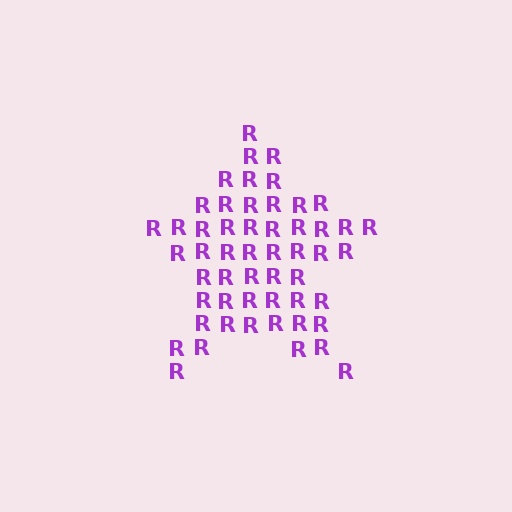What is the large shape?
The large shape is a star.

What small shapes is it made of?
It is made of small letter R's.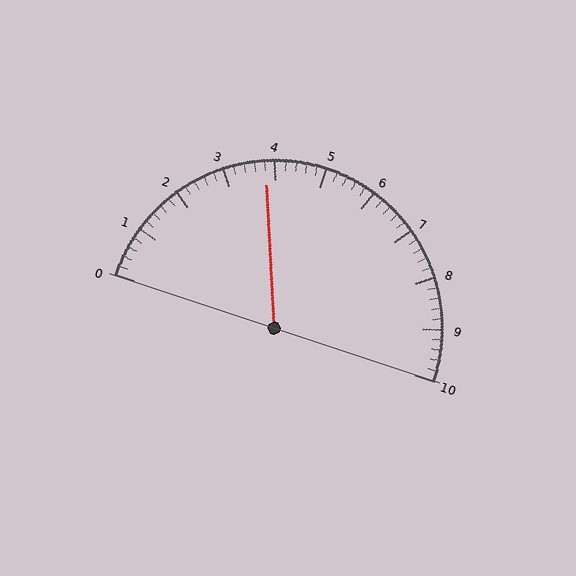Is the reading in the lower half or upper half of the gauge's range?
The reading is in the lower half of the range (0 to 10).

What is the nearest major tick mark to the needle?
The nearest major tick mark is 4.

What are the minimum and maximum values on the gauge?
The gauge ranges from 0 to 10.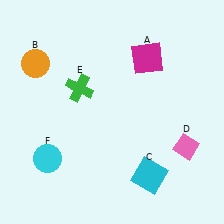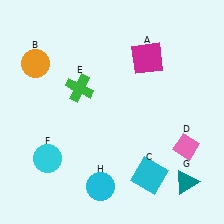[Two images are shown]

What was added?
A teal triangle (G), a cyan circle (H) were added in Image 2.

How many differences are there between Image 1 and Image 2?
There are 2 differences between the two images.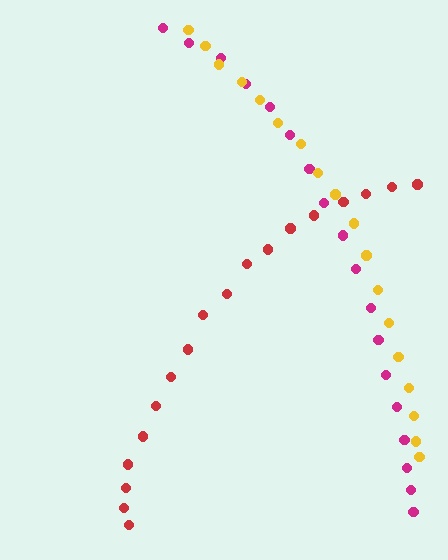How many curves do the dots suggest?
There are 3 distinct paths.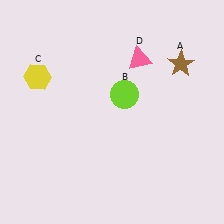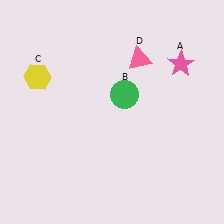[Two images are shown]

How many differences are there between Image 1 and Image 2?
There are 2 differences between the two images.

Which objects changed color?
A changed from brown to pink. B changed from lime to green.